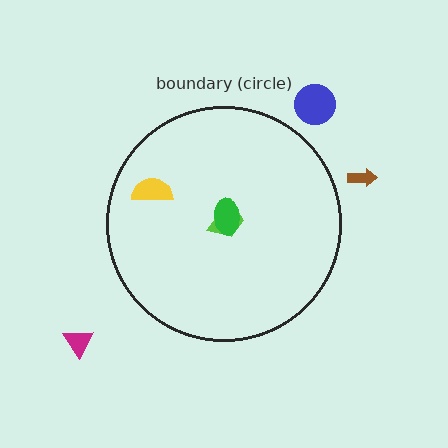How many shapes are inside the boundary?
3 inside, 3 outside.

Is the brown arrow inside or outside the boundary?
Outside.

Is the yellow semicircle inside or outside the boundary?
Inside.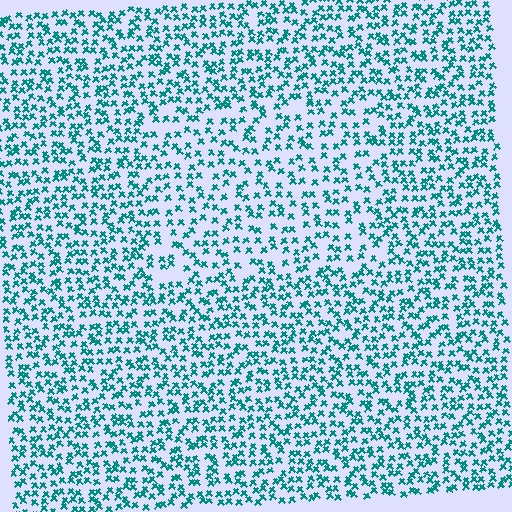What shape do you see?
I see a rectangle.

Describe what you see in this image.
The image contains small teal elements arranged at two different densities. A rectangle-shaped region is visible where the elements are less densely packed than the surrounding area.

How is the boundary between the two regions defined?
The boundary is defined by a change in element density (approximately 1.5x ratio). All elements are the same color, size, and shape.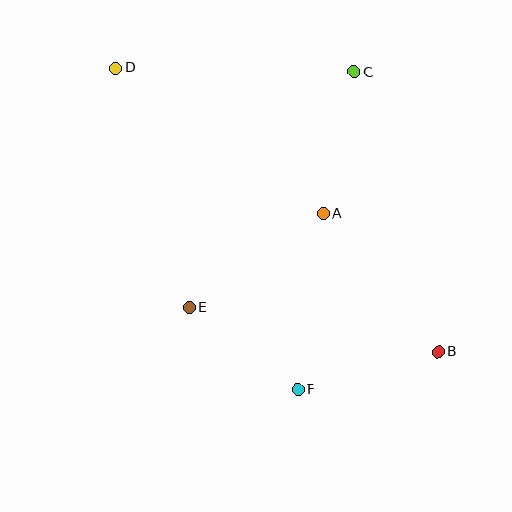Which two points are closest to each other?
Points E and F are closest to each other.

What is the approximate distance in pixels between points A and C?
The distance between A and C is approximately 145 pixels.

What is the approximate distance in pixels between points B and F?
The distance between B and F is approximately 145 pixels.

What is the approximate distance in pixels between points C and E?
The distance between C and E is approximately 288 pixels.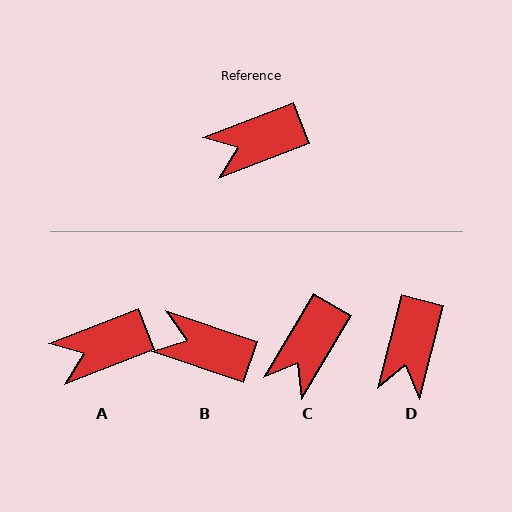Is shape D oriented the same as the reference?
No, it is off by about 54 degrees.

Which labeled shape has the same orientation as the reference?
A.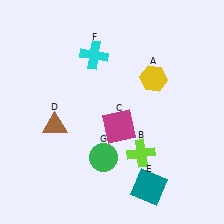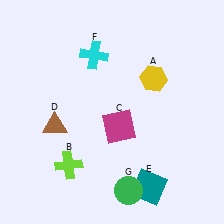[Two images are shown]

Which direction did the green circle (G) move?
The green circle (G) moved down.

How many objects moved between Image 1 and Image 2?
2 objects moved between the two images.